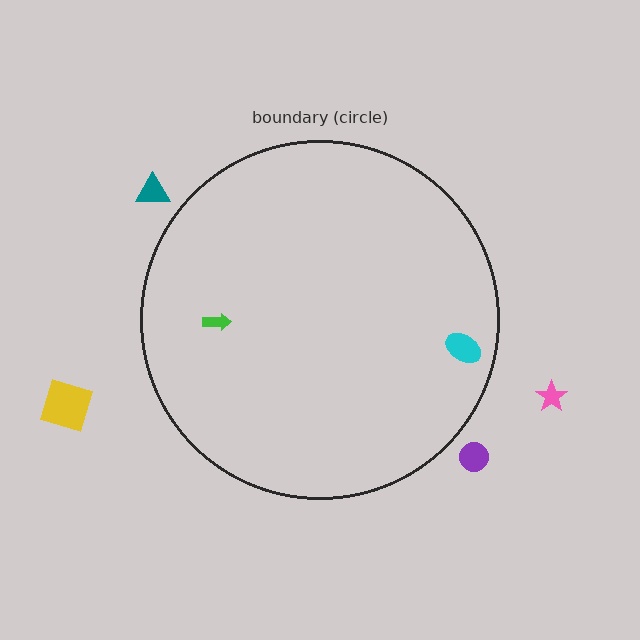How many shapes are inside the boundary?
2 inside, 4 outside.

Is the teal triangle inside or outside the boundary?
Outside.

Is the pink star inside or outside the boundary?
Outside.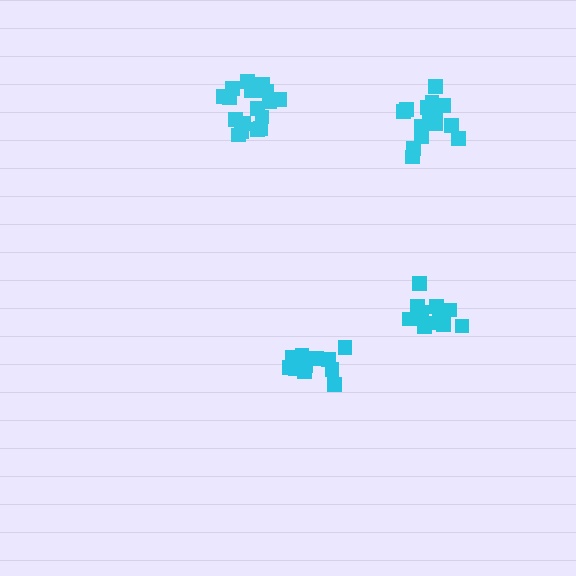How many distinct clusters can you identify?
There are 4 distinct clusters.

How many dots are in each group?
Group 1: 12 dots, Group 2: 12 dots, Group 3: 17 dots, Group 4: 15 dots (56 total).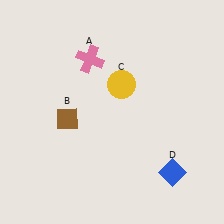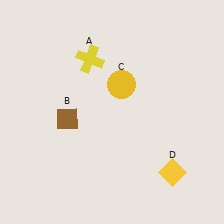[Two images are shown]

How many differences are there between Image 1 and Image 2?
There are 2 differences between the two images.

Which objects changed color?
A changed from pink to yellow. D changed from blue to yellow.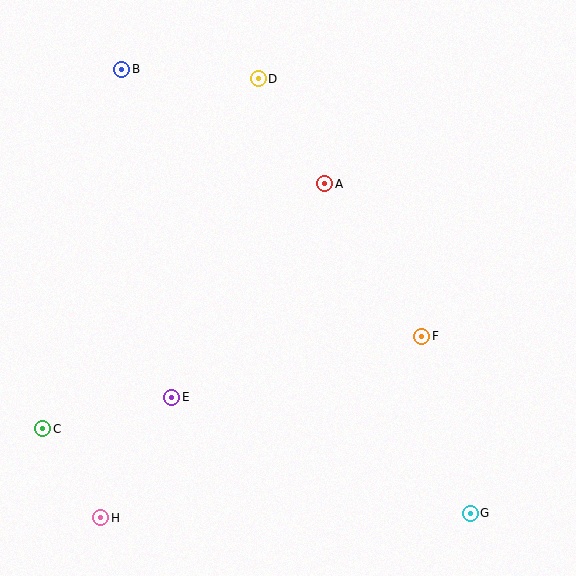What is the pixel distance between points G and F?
The distance between G and F is 183 pixels.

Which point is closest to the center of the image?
Point A at (325, 184) is closest to the center.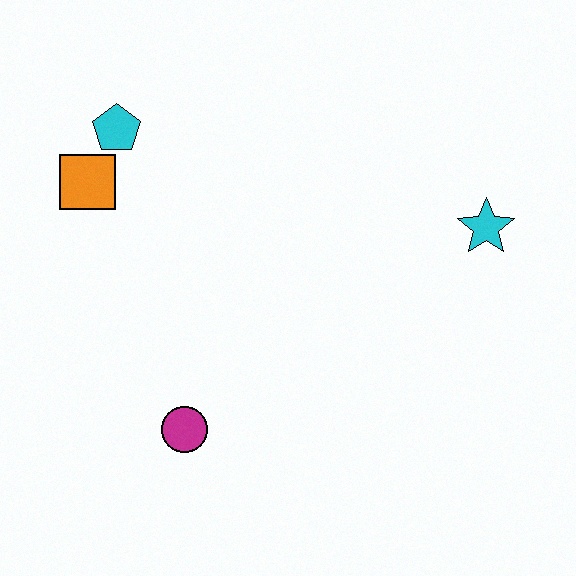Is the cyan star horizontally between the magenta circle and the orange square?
No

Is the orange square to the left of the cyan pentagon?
Yes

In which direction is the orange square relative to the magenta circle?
The orange square is above the magenta circle.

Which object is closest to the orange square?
The cyan pentagon is closest to the orange square.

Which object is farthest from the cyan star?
The orange square is farthest from the cyan star.